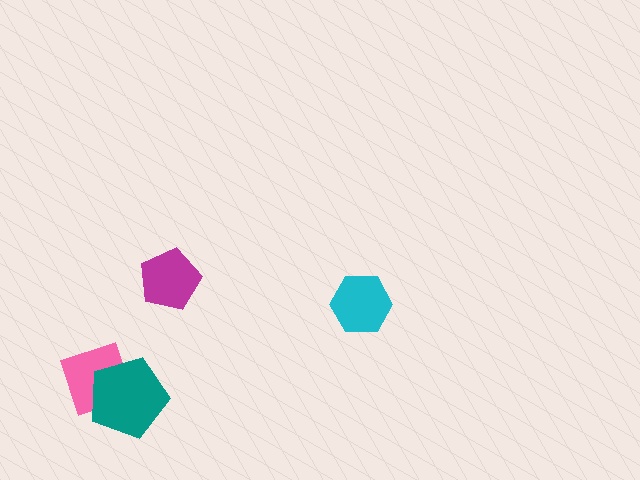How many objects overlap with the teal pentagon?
1 object overlaps with the teal pentagon.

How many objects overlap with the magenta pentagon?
0 objects overlap with the magenta pentagon.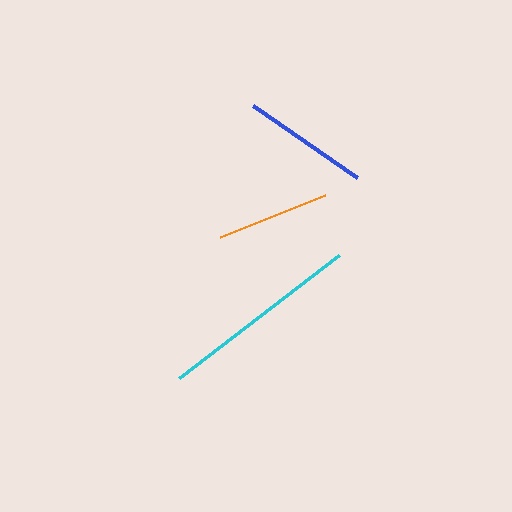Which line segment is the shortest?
The orange line is the shortest at approximately 113 pixels.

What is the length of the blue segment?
The blue segment is approximately 126 pixels long.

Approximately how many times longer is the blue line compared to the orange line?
The blue line is approximately 1.1 times the length of the orange line.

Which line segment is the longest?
The cyan line is the longest at approximately 203 pixels.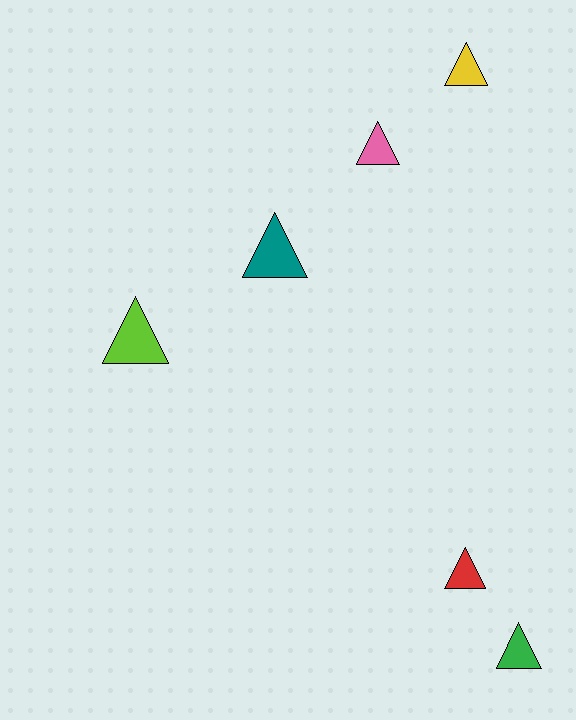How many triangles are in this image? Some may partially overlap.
There are 6 triangles.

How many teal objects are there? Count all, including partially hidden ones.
There is 1 teal object.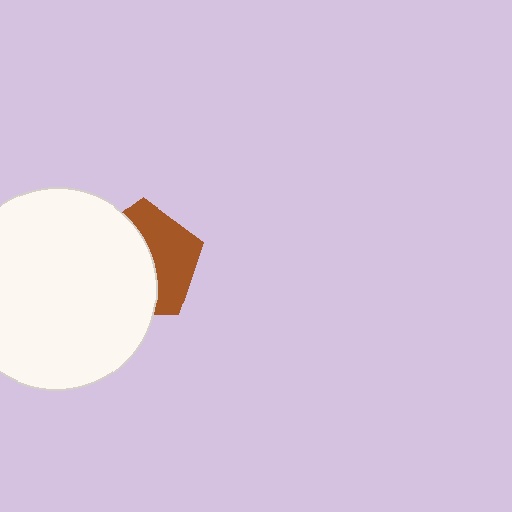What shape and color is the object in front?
The object in front is a white circle.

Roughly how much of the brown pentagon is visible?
A small part of it is visible (roughly 44%).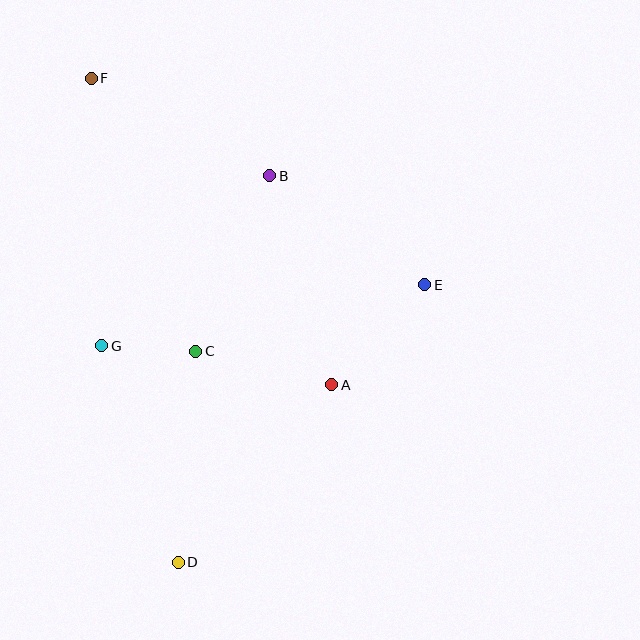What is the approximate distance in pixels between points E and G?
The distance between E and G is approximately 329 pixels.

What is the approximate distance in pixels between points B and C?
The distance between B and C is approximately 191 pixels.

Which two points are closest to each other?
Points C and G are closest to each other.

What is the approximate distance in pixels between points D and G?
The distance between D and G is approximately 229 pixels.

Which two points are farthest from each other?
Points D and F are farthest from each other.